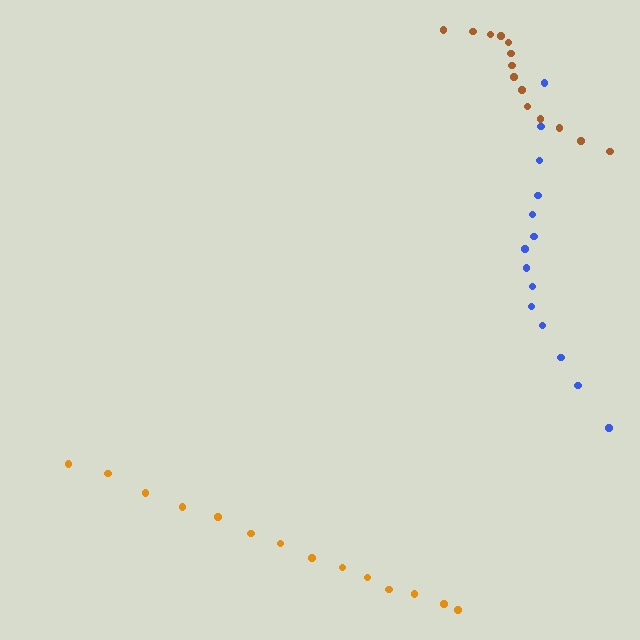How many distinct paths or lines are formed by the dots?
There are 3 distinct paths.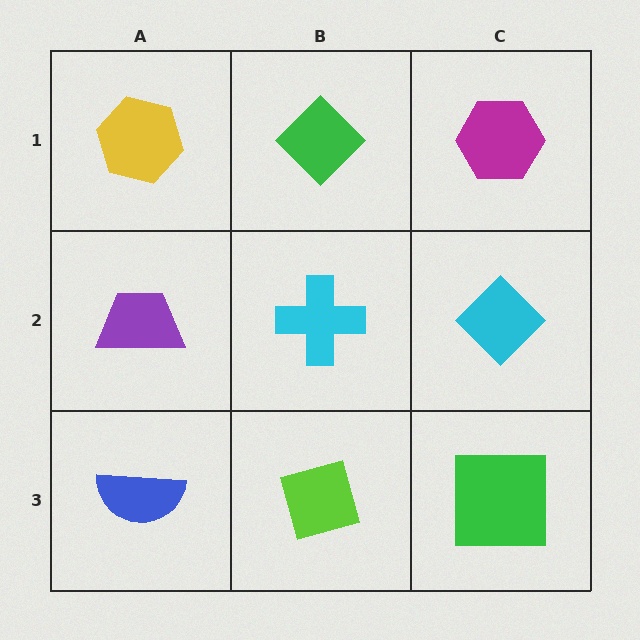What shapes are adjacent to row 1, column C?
A cyan diamond (row 2, column C), a green diamond (row 1, column B).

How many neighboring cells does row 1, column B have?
3.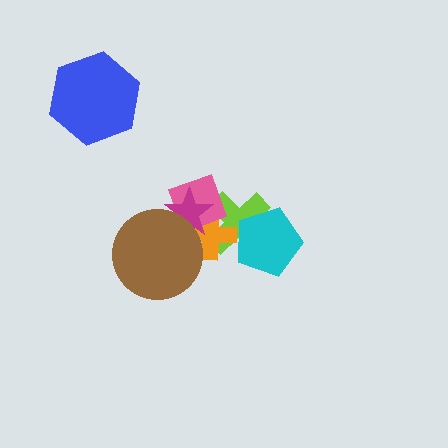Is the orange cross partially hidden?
Yes, it is partially covered by another shape.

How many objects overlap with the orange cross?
4 objects overlap with the orange cross.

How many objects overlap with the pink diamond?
4 objects overlap with the pink diamond.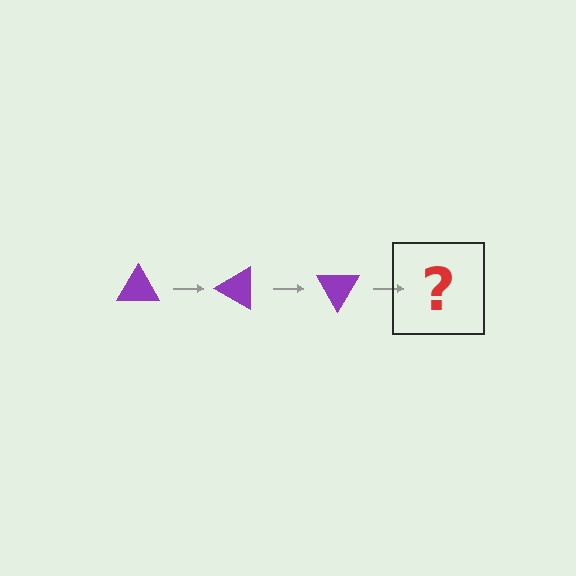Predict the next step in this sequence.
The next step is a purple triangle rotated 90 degrees.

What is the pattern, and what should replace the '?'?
The pattern is that the triangle rotates 30 degrees each step. The '?' should be a purple triangle rotated 90 degrees.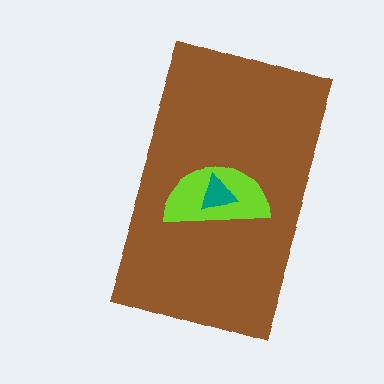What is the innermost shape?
The teal triangle.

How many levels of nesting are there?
3.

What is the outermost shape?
The brown rectangle.